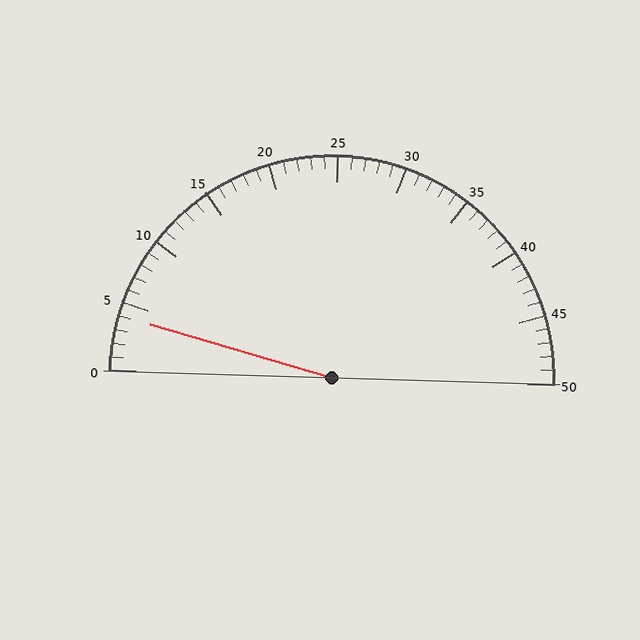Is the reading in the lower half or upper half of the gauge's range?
The reading is in the lower half of the range (0 to 50).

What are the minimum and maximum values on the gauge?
The gauge ranges from 0 to 50.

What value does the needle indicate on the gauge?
The needle indicates approximately 4.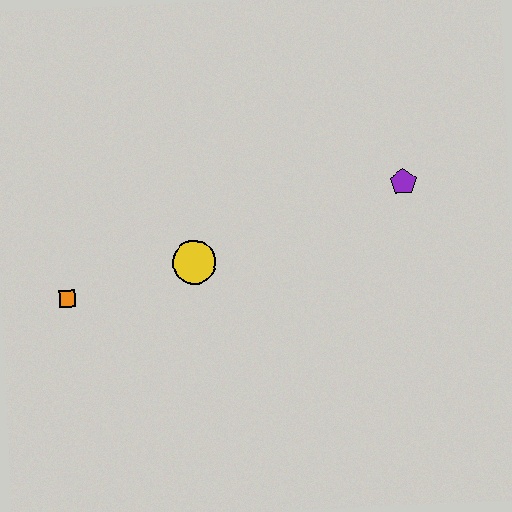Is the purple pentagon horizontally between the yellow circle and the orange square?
No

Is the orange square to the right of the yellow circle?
No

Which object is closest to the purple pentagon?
The yellow circle is closest to the purple pentagon.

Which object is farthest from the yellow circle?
The purple pentagon is farthest from the yellow circle.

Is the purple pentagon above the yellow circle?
Yes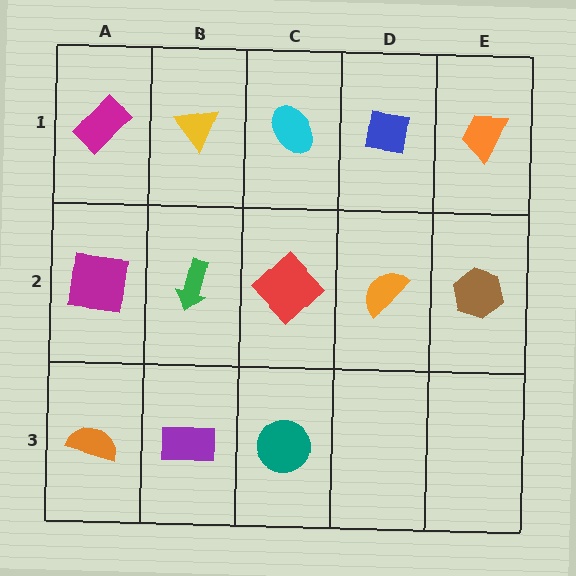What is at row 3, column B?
A purple rectangle.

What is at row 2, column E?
A brown hexagon.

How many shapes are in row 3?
3 shapes.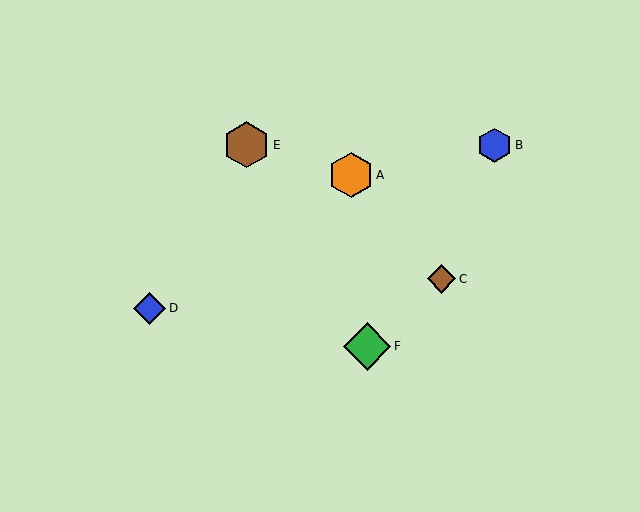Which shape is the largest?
The green diamond (labeled F) is the largest.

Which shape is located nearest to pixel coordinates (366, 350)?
The green diamond (labeled F) at (367, 346) is nearest to that location.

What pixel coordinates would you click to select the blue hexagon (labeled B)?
Click at (495, 145) to select the blue hexagon B.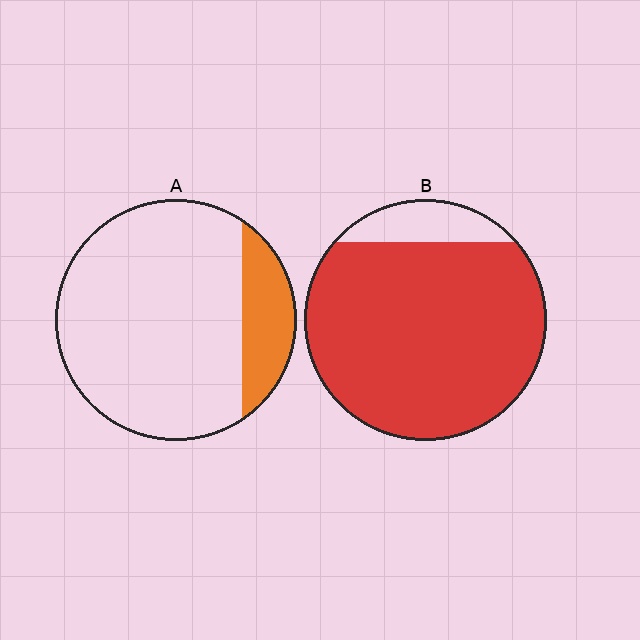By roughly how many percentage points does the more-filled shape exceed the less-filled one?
By roughly 70 percentage points (B over A).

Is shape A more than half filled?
No.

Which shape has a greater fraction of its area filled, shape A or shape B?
Shape B.